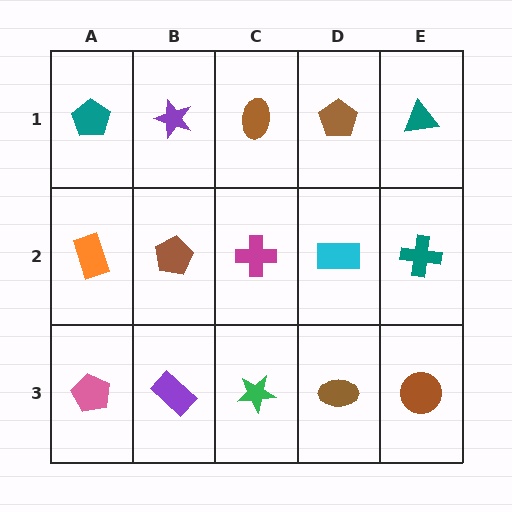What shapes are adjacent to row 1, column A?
An orange rectangle (row 2, column A), a purple star (row 1, column B).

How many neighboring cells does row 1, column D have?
3.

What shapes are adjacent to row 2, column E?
A teal triangle (row 1, column E), a brown circle (row 3, column E), a cyan rectangle (row 2, column D).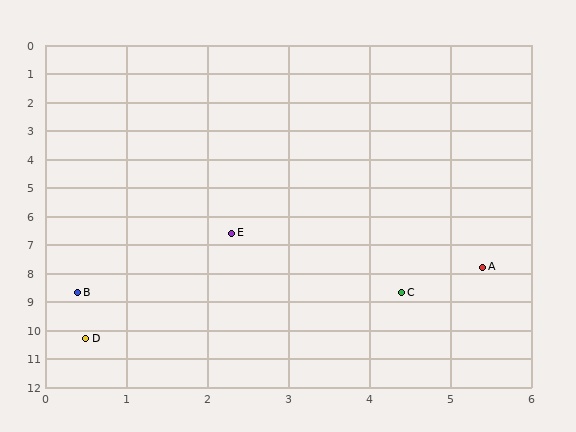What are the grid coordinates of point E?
Point E is at approximately (2.3, 6.6).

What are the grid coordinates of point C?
Point C is at approximately (4.4, 8.7).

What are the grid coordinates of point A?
Point A is at approximately (5.4, 7.8).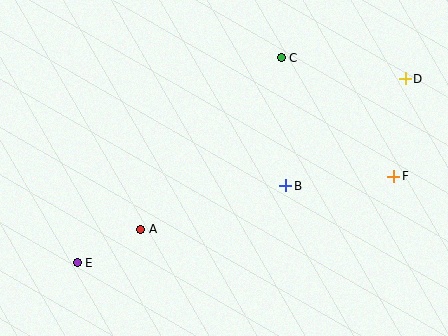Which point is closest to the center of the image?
Point B at (286, 186) is closest to the center.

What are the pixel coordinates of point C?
Point C is at (281, 58).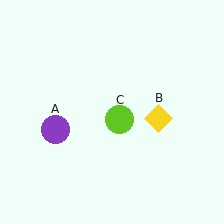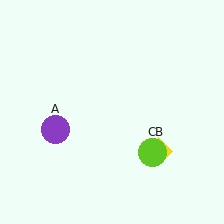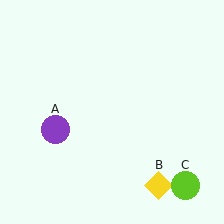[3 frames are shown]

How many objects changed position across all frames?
2 objects changed position: yellow diamond (object B), lime circle (object C).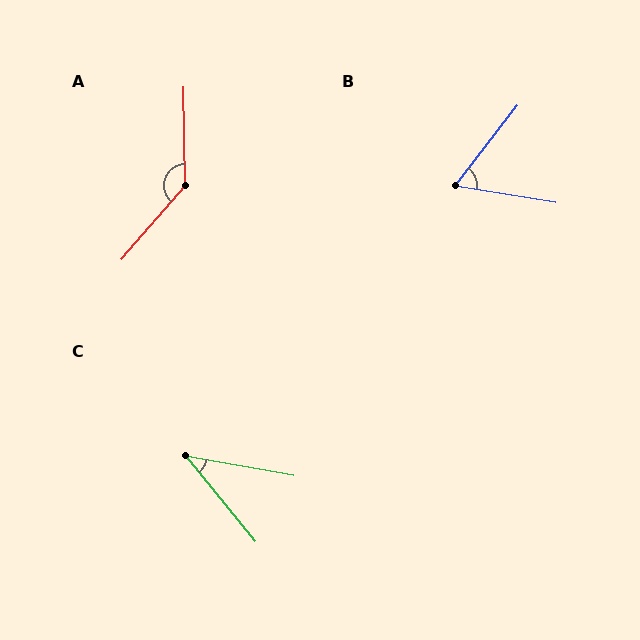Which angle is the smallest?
C, at approximately 40 degrees.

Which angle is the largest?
A, at approximately 139 degrees.